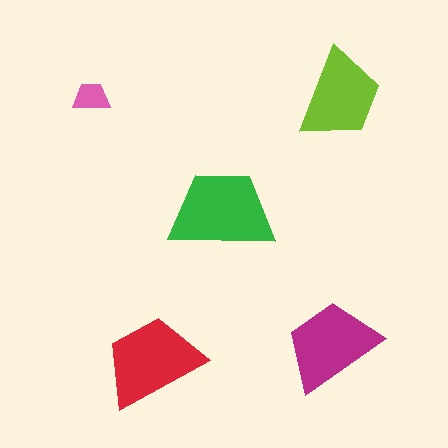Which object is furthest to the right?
The lime trapezoid is rightmost.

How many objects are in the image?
There are 5 objects in the image.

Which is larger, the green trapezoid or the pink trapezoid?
The green one.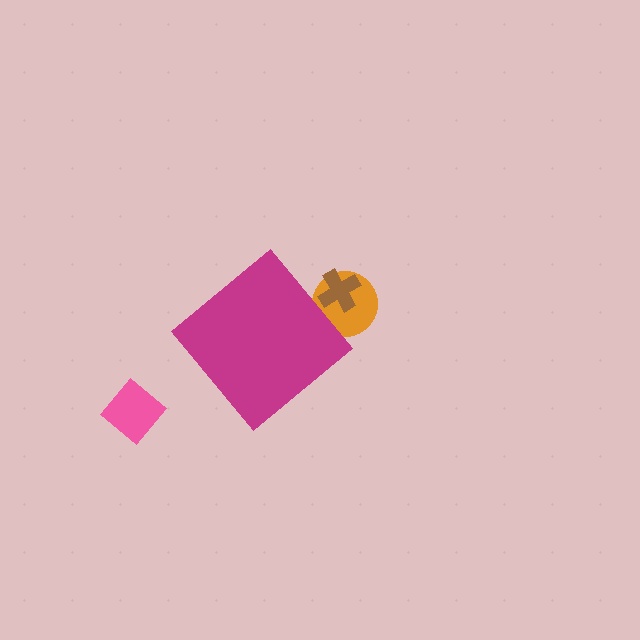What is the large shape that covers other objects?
A magenta diamond.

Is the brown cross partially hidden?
Yes, the brown cross is partially hidden behind the magenta diamond.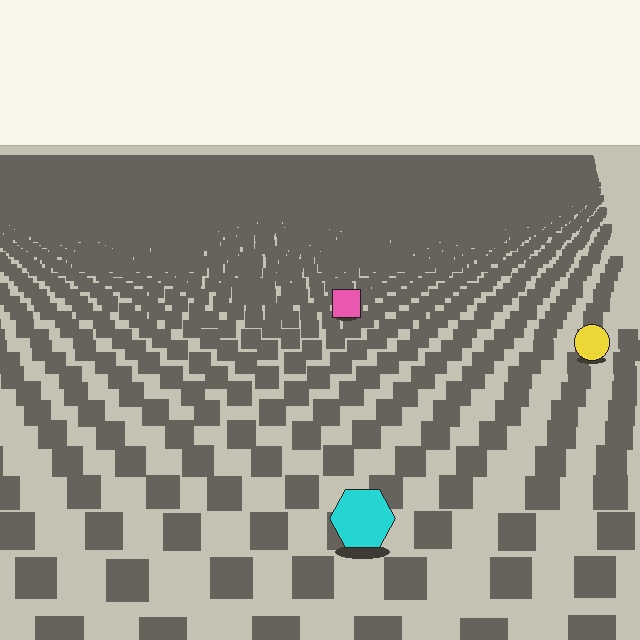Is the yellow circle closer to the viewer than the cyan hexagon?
No. The cyan hexagon is closer — you can tell from the texture gradient: the ground texture is coarser near it.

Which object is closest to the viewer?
The cyan hexagon is closest. The texture marks near it are larger and more spread out.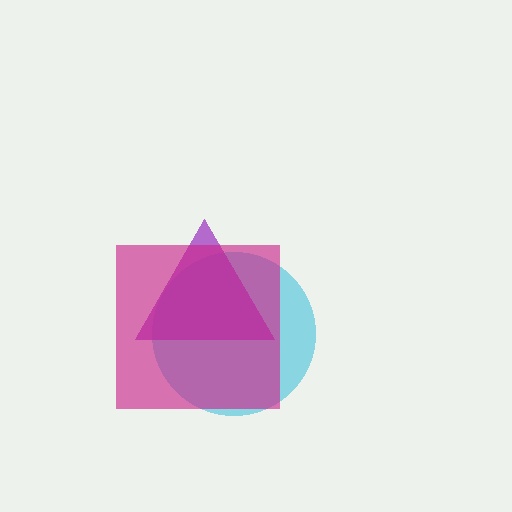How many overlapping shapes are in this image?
There are 3 overlapping shapes in the image.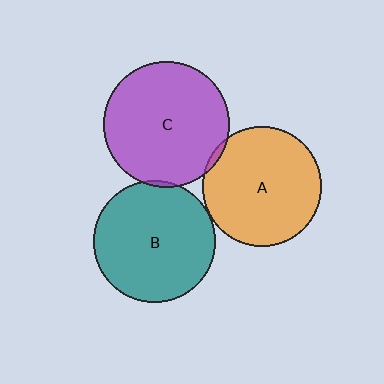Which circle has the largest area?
Circle C (purple).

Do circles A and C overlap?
Yes.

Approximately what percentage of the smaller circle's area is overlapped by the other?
Approximately 5%.